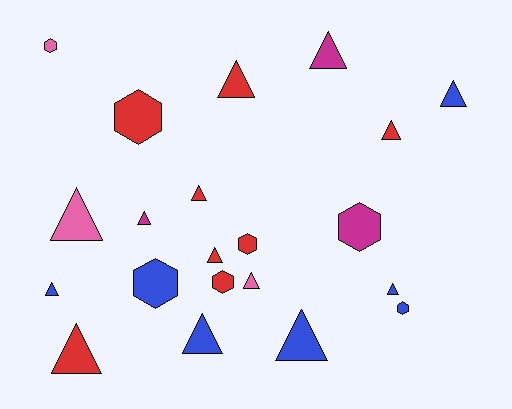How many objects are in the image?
There are 21 objects.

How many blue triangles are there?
There are 5 blue triangles.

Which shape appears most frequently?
Triangle, with 14 objects.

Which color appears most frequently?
Red, with 8 objects.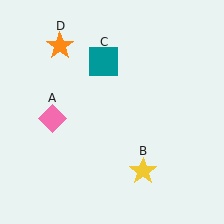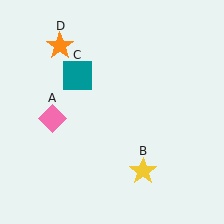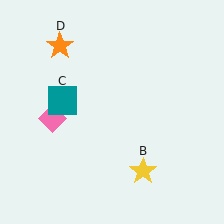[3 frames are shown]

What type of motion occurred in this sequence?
The teal square (object C) rotated counterclockwise around the center of the scene.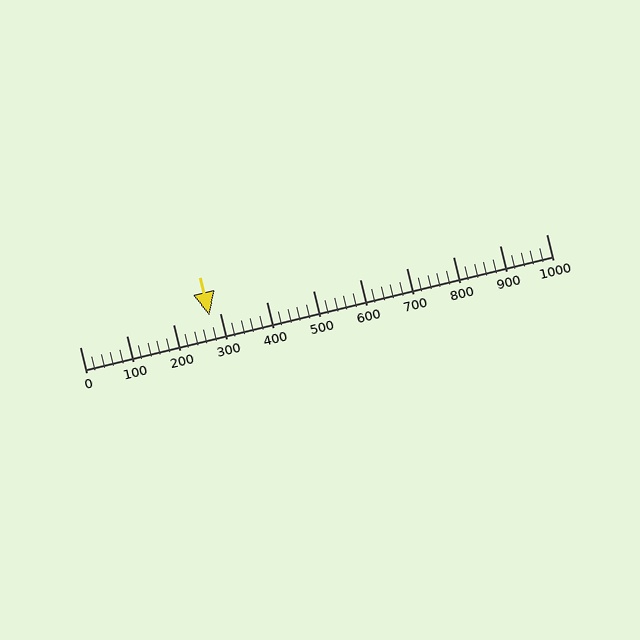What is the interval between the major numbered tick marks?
The major tick marks are spaced 100 units apart.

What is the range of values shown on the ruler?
The ruler shows values from 0 to 1000.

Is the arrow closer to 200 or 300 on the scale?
The arrow is closer to 300.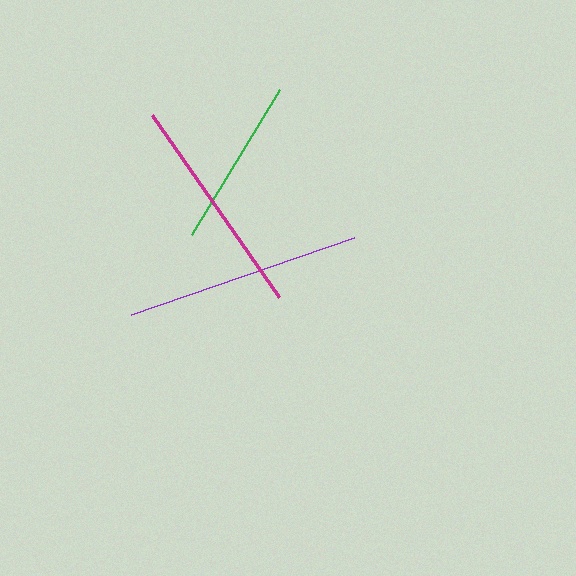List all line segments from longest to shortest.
From longest to shortest: purple, magenta, green.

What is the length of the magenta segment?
The magenta segment is approximately 222 pixels long.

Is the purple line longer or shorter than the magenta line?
The purple line is longer than the magenta line.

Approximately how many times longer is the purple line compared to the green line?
The purple line is approximately 1.4 times the length of the green line.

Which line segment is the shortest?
The green line is the shortest at approximately 170 pixels.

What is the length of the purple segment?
The purple segment is approximately 236 pixels long.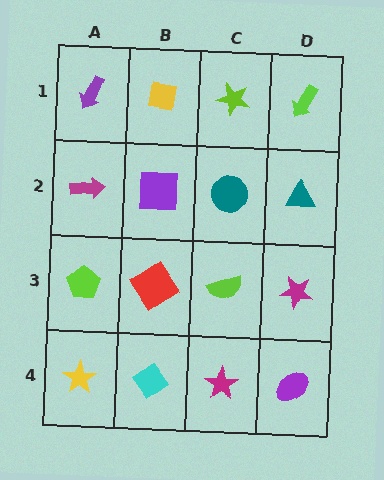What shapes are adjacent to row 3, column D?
A teal triangle (row 2, column D), a purple ellipse (row 4, column D), a lime semicircle (row 3, column C).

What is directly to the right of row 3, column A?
A red diamond.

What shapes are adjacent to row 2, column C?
A lime star (row 1, column C), a lime semicircle (row 3, column C), a purple square (row 2, column B), a teal triangle (row 2, column D).